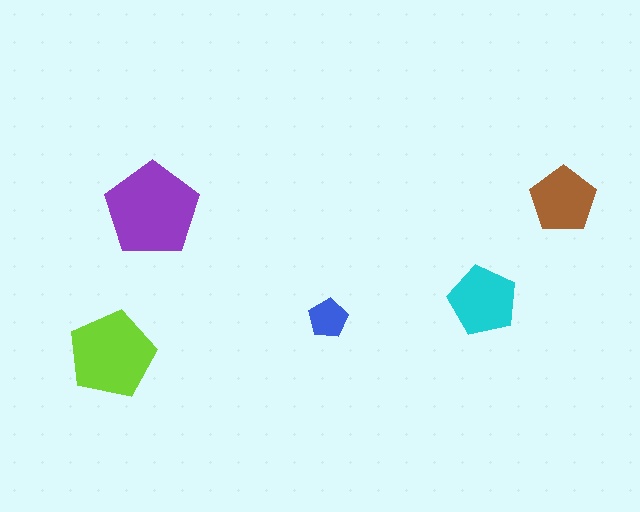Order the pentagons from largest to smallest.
the purple one, the lime one, the cyan one, the brown one, the blue one.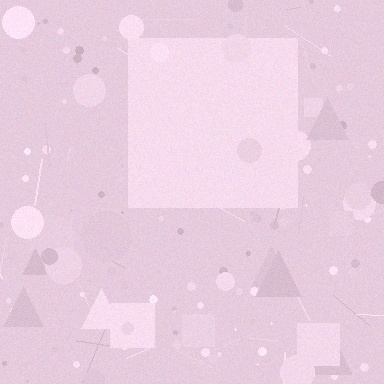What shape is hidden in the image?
A square is hidden in the image.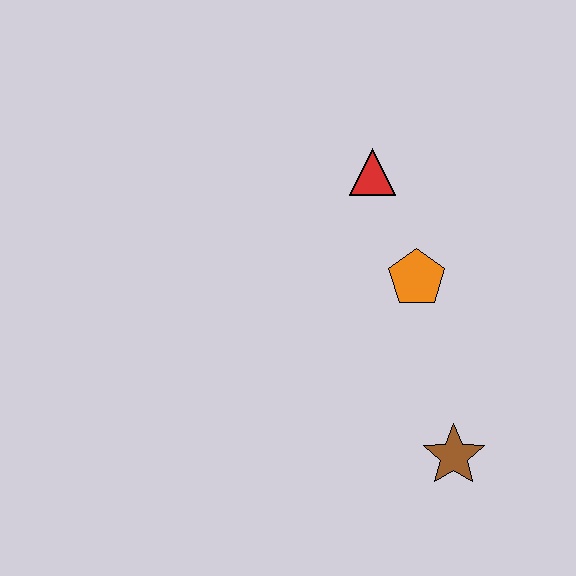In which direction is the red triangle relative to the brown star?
The red triangle is above the brown star.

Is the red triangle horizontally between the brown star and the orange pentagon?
No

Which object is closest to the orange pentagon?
The red triangle is closest to the orange pentagon.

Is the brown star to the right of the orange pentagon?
Yes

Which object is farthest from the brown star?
The red triangle is farthest from the brown star.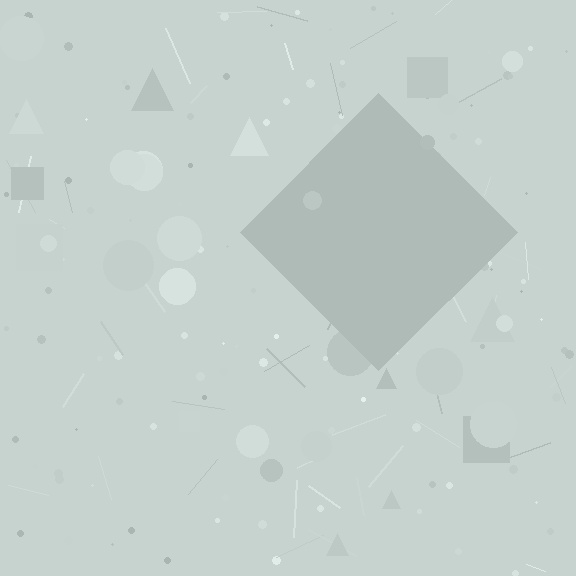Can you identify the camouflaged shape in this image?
The camouflaged shape is a diamond.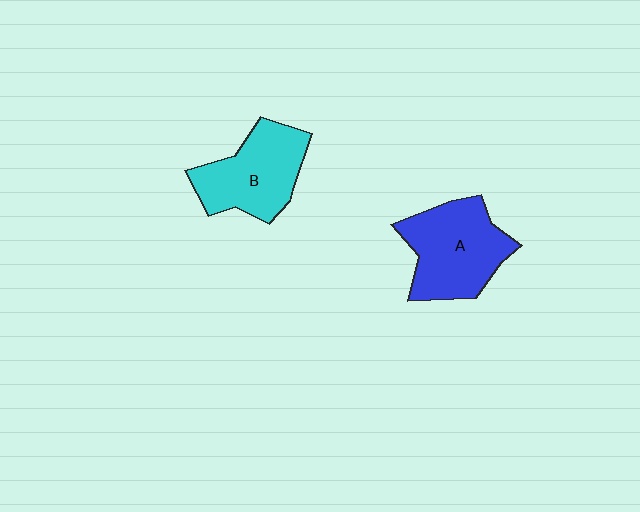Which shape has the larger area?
Shape A (blue).